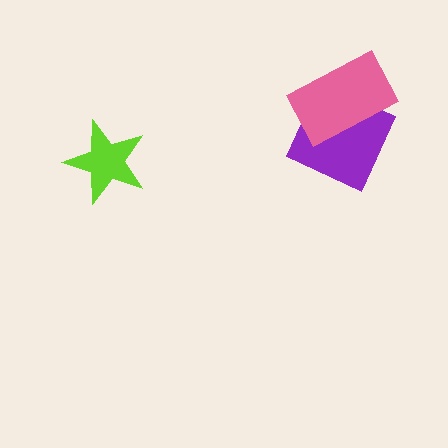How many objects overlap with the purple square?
1 object overlaps with the purple square.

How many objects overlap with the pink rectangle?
1 object overlaps with the pink rectangle.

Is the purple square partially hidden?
Yes, it is partially covered by another shape.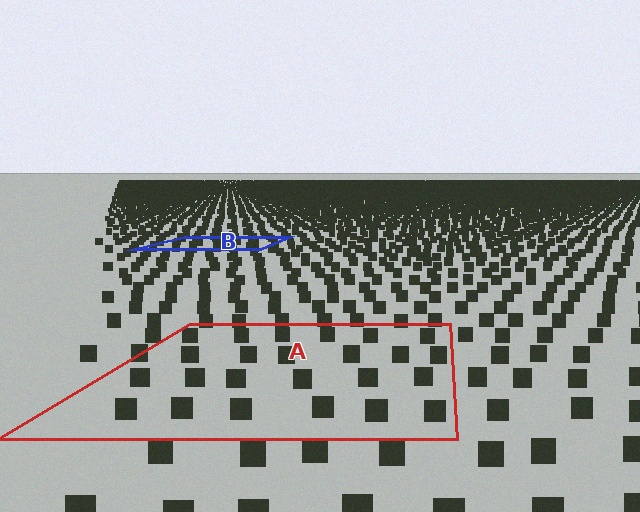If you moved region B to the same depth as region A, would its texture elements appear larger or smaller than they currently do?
They would appear larger. At a closer depth, the same texture elements are projected at a bigger on-screen size.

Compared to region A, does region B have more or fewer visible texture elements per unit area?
Region B has more texture elements per unit area — they are packed more densely because it is farther away.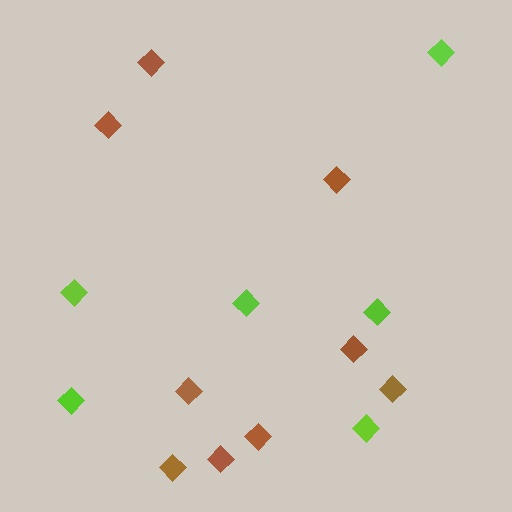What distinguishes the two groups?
There are 2 groups: one group of brown diamonds (9) and one group of lime diamonds (6).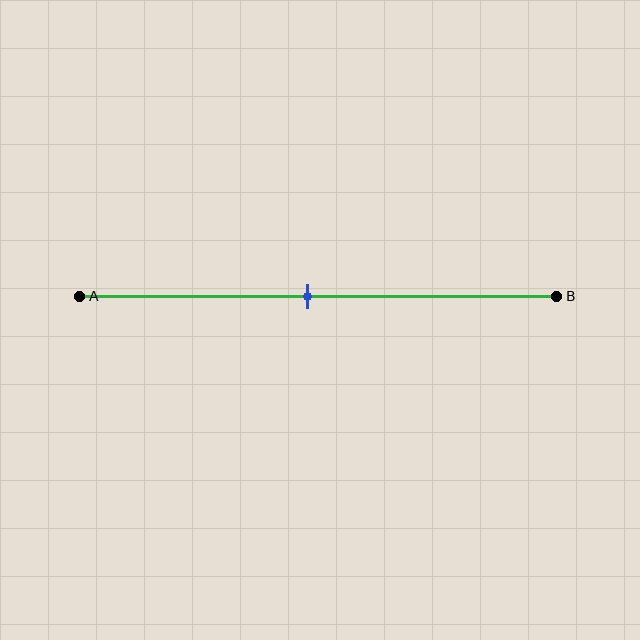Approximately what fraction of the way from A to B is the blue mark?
The blue mark is approximately 50% of the way from A to B.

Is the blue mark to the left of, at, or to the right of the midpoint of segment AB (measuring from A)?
The blue mark is approximately at the midpoint of segment AB.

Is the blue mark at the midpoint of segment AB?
Yes, the mark is approximately at the midpoint.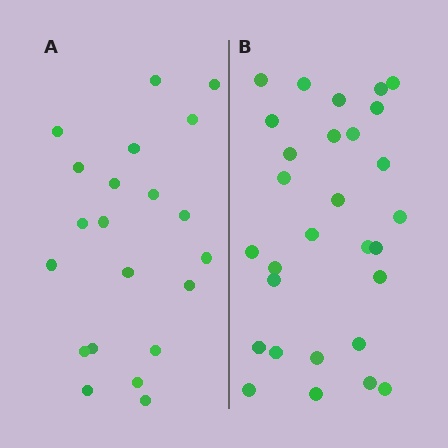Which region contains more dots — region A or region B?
Region B (the right region) has more dots.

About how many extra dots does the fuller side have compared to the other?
Region B has roughly 8 or so more dots than region A.